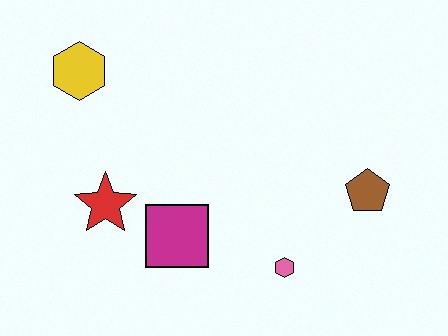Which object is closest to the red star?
The magenta square is closest to the red star.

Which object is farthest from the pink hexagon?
The yellow hexagon is farthest from the pink hexagon.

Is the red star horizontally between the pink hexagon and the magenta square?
No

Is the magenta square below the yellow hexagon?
Yes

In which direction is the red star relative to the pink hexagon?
The red star is to the left of the pink hexagon.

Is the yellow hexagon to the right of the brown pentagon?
No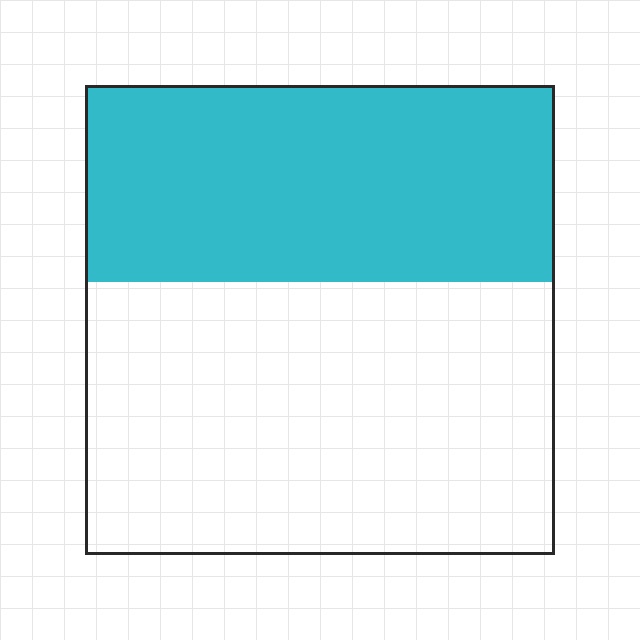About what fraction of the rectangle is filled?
About two fifths (2/5).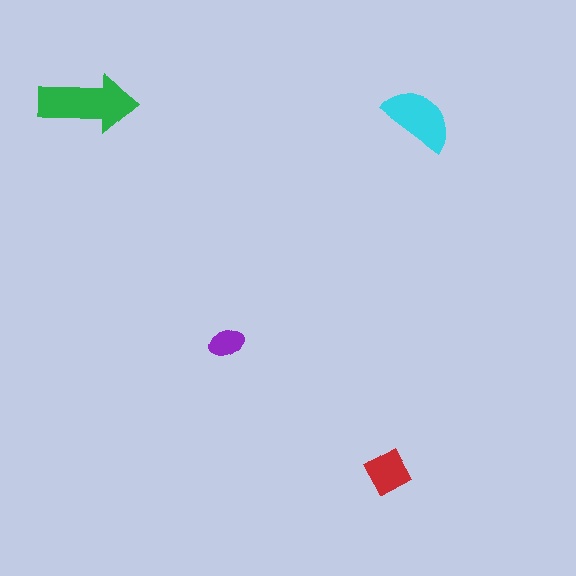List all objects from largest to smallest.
The green arrow, the cyan semicircle, the red square, the purple ellipse.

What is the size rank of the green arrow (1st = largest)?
1st.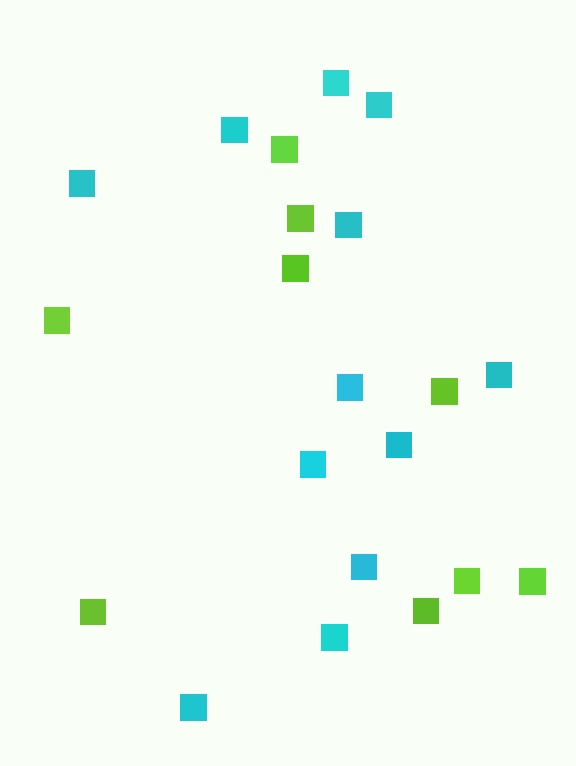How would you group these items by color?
There are 2 groups: one group of lime squares (9) and one group of cyan squares (12).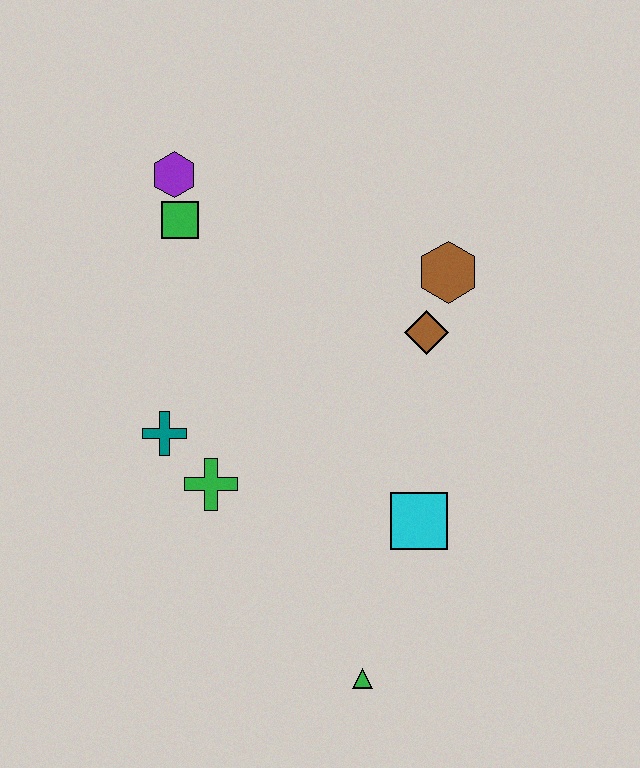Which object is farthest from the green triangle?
The purple hexagon is farthest from the green triangle.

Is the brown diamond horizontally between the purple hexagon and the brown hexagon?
Yes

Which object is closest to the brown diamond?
The brown hexagon is closest to the brown diamond.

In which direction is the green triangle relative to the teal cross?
The green triangle is below the teal cross.